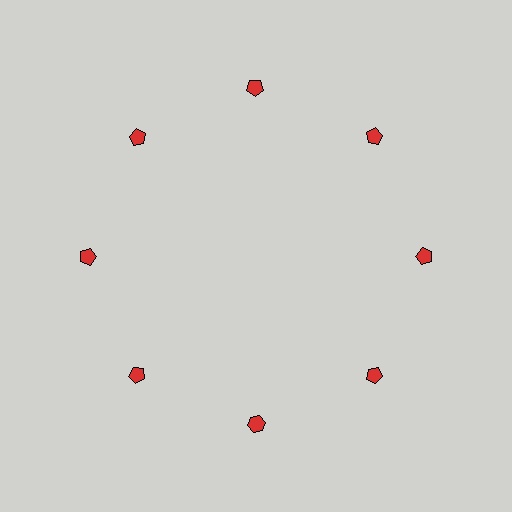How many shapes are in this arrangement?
There are 8 shapes arranged in a ring pattern.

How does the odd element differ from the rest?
It has a different shape: hexagon instead of pentagon.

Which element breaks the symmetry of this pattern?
The red hexagon at roughly the 6 o'clock position breaks the symmetry. All other shapes are red pentagons.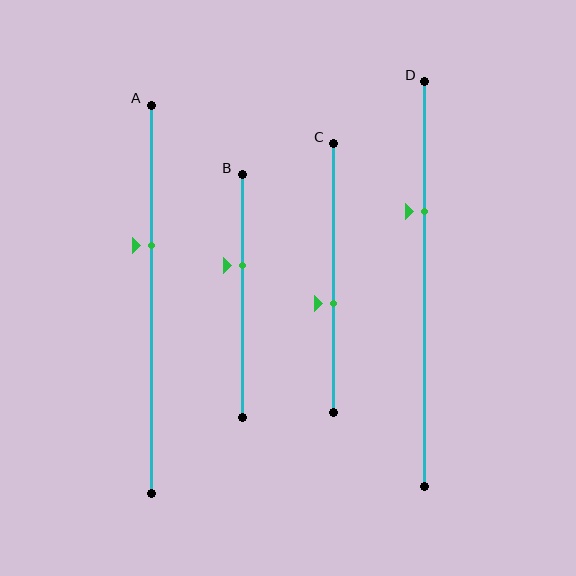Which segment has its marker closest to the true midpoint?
Segment C has its marker closest to the true midpoint.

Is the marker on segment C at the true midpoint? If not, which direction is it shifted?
No, the marker on segment C is shifted downward by about 10% of the segment length.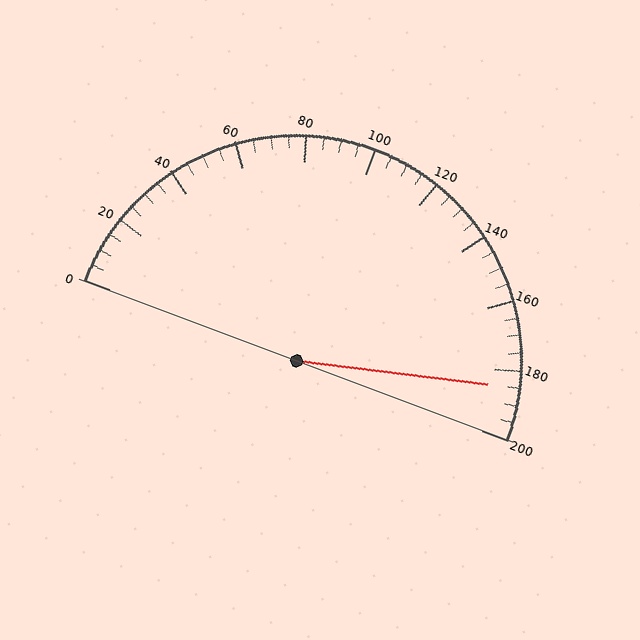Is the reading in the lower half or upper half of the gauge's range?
The reading is in the upper half of the range (0 to 200).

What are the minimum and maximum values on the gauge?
The gauge ranges from 0 to 200.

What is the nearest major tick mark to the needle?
The nearest major tick mark is 180.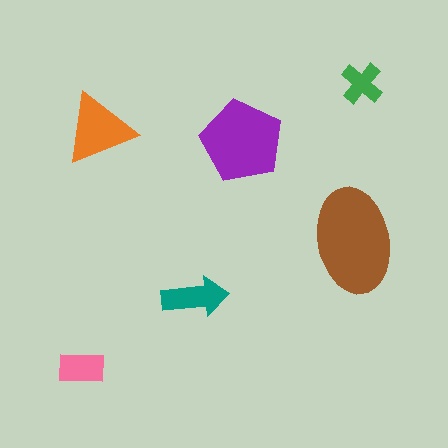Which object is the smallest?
The green cross.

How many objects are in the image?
There are 6 objects in the image.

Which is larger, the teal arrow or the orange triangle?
The orange triangle.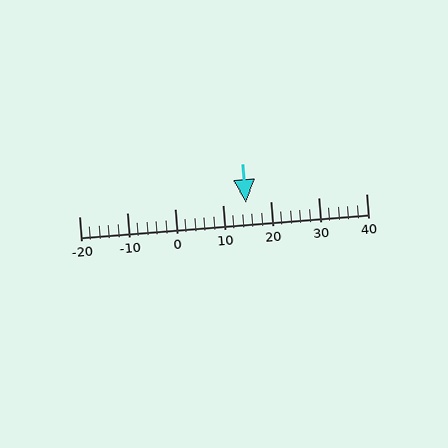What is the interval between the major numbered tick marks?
The major tick marks are spaced 10 units apart.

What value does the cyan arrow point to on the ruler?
The cyan arrow points to approximately 15.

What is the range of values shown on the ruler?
The ruler shows values from -20 to 40.